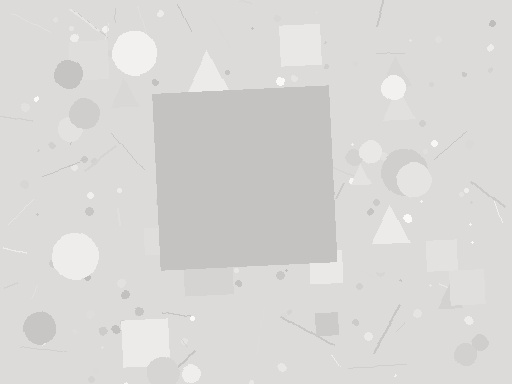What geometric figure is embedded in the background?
A square is embedded in the background.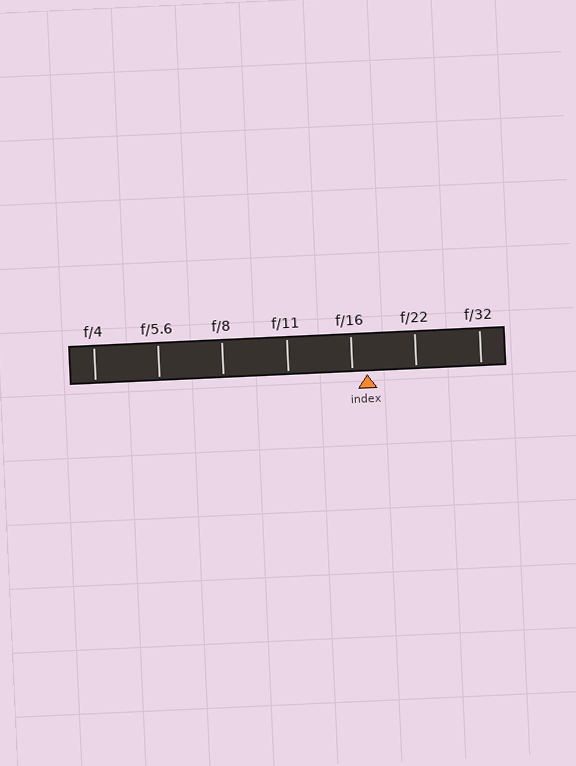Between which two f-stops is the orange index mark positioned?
The index mark is between f/16 and f/22.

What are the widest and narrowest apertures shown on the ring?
The widest aperture shown is f/4 and the narrowest is f/32.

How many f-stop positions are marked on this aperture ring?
There are 7 f-stop positions marked.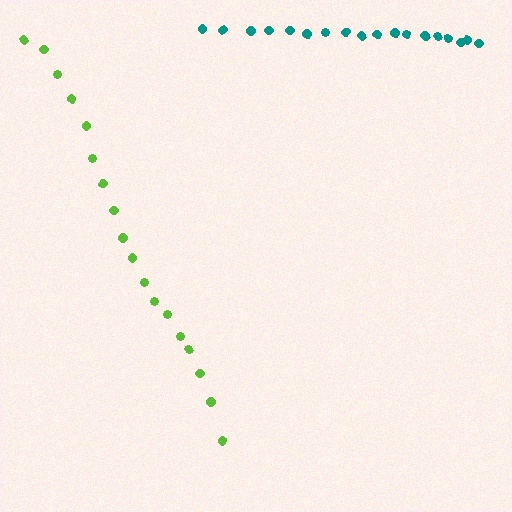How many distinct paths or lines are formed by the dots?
There are 2 distinct paths.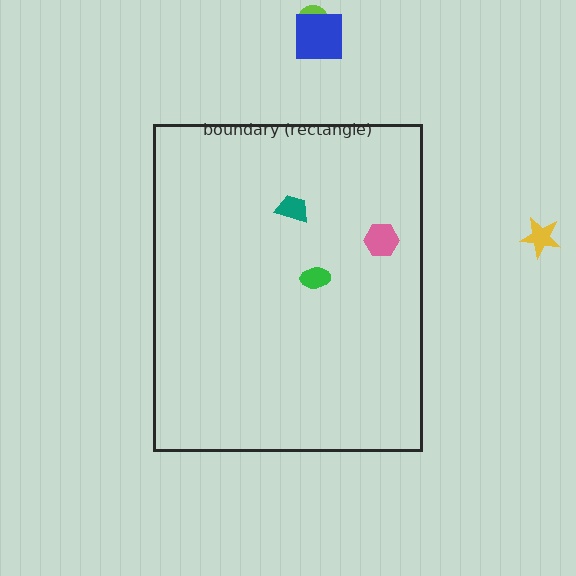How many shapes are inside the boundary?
3 inside, 3 outside.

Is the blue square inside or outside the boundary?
Outside.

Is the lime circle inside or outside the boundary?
Outside.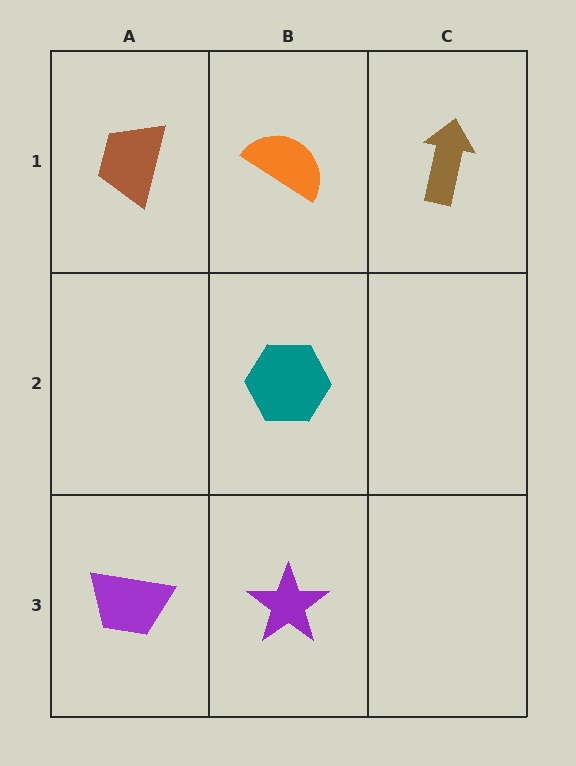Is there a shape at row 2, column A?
No, that cell is empty.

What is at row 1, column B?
An orange semicircle.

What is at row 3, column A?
A purple trapezoid.